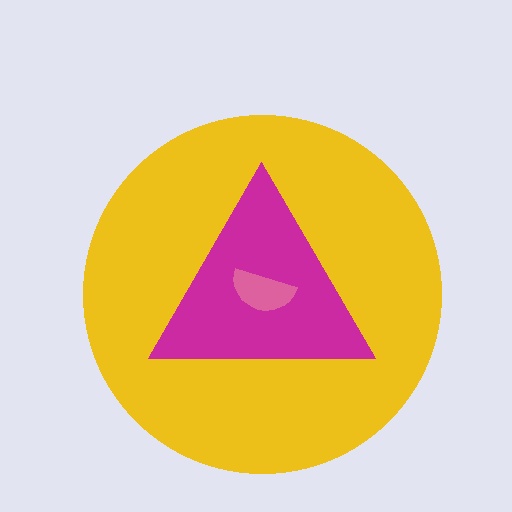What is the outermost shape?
The yellow circle.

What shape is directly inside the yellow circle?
The magenta triangle.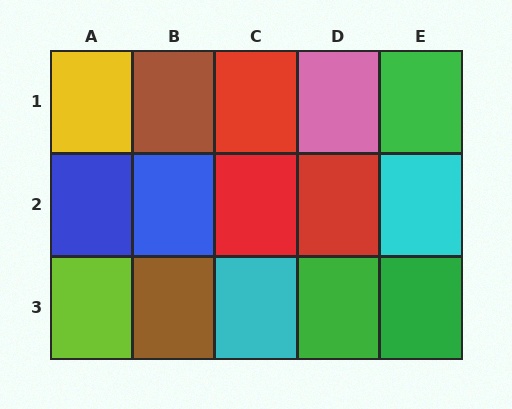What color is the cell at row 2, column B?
Blue.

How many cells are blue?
2 cells are blue.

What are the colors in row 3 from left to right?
Lime, brown, cyan, green, green.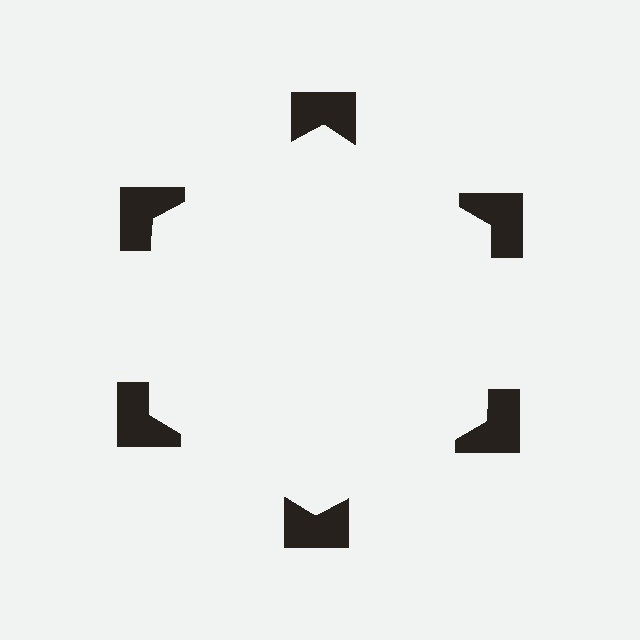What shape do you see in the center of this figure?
An illusory hexagon — its edges are inferred from the aligned wedge cuts in the notched squares, not physically drawn.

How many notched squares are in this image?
There are 6 — one at each vertex of the illusory hexagon.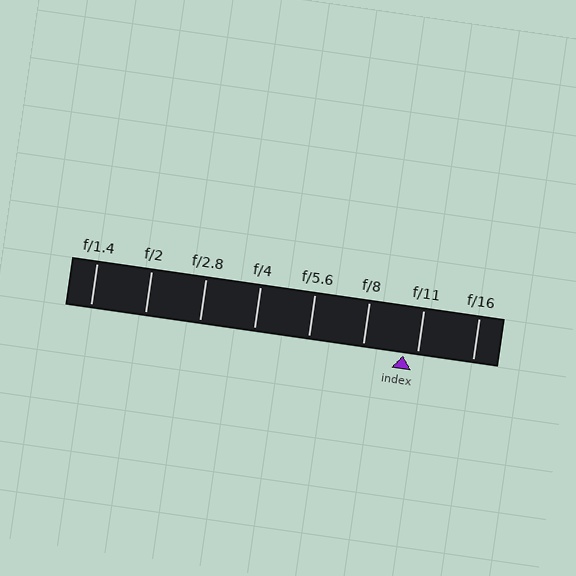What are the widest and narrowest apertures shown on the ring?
The widest aperture shown is f/1.4 and the narrowest is f/16.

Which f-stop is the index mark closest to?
The index mark is closest to f/11.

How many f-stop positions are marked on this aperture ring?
There are 8 f-stop positions marked.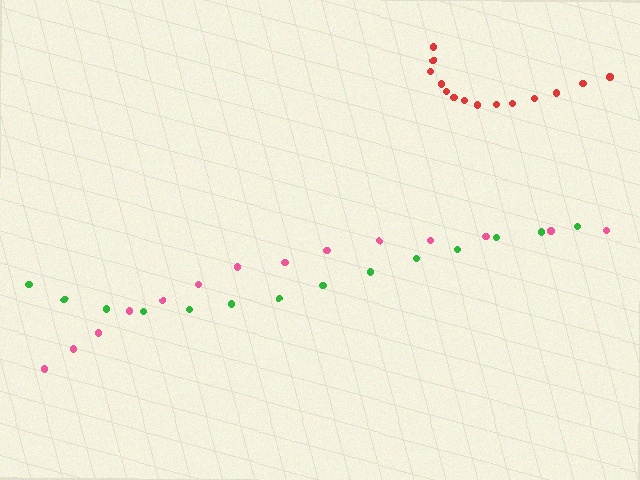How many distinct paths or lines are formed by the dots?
There are 3 distinct paths.